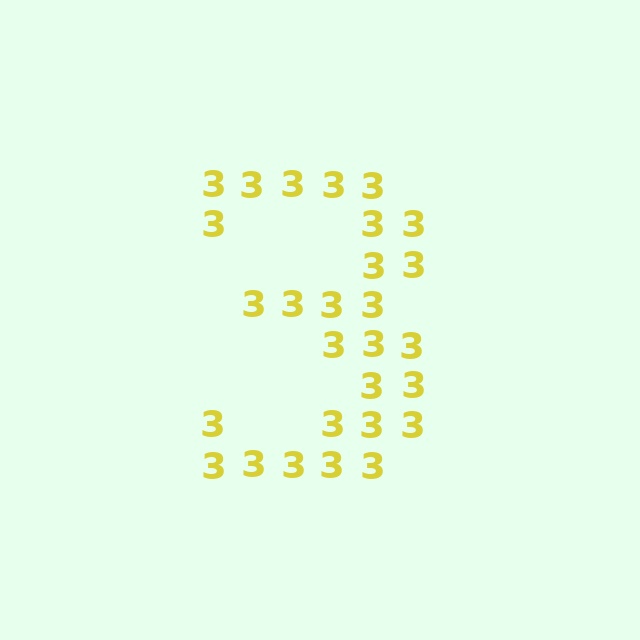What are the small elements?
The small elements are digit 3's.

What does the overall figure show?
The overall figure shows the digit 3.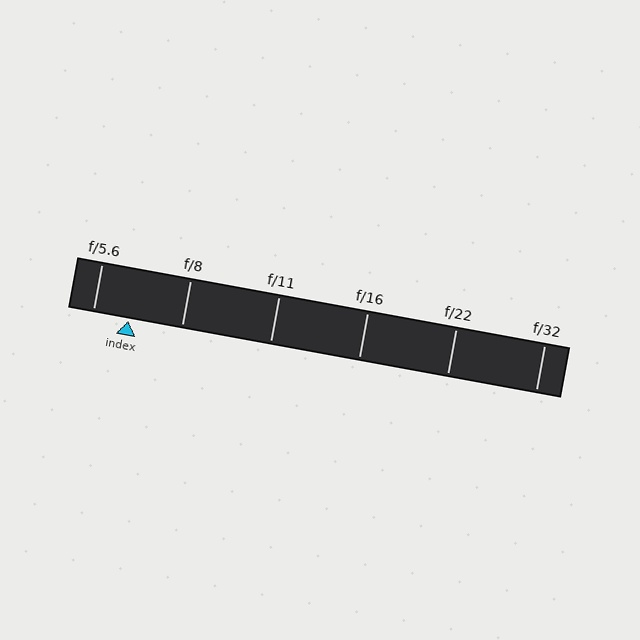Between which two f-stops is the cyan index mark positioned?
The index mark is between f/5.6 and f/8.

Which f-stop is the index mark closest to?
The index mark is closest to f/5.6.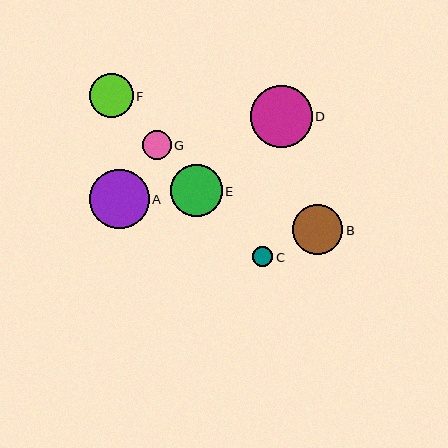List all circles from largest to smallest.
From largest to smallest: D, A, E, B, F, G, C.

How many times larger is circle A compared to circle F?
Circle A is approximately 1.3 times the size of circle F.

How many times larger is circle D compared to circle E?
Circle D is approximately 1.2 times the size of circle E.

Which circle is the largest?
Circle D is the largest with a size of approximately 61 pixels.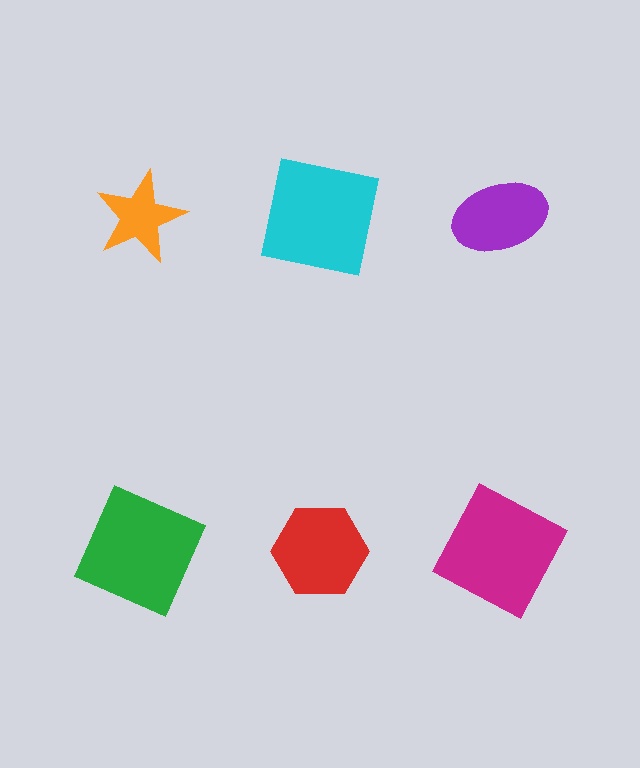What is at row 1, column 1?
An orange star.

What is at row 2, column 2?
A red hexagon.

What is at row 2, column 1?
A green square.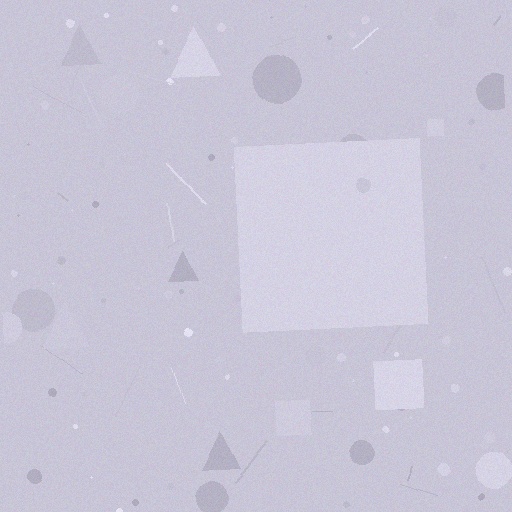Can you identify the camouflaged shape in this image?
The camouflaged shape is a square.